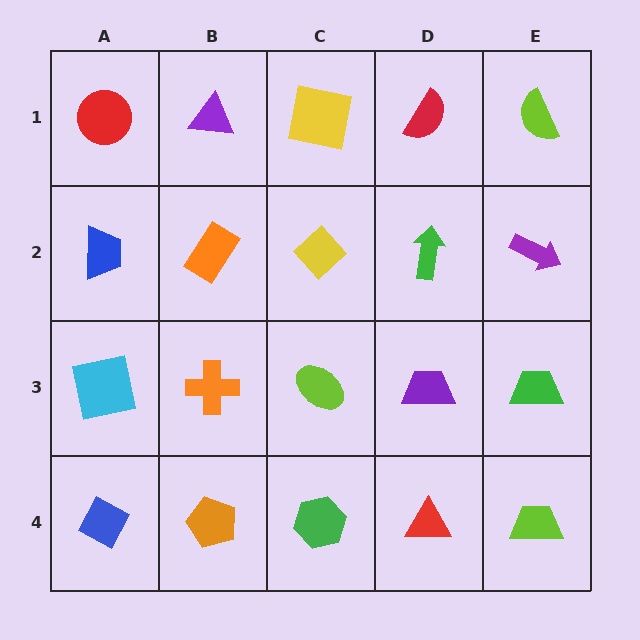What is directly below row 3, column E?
A lime trapezoid.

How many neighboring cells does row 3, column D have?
4.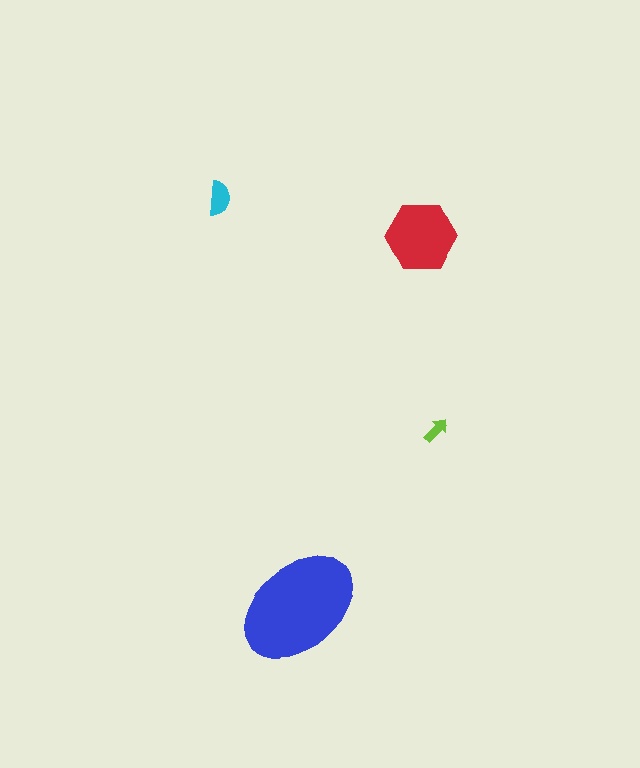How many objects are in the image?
There are 4 objects in the image.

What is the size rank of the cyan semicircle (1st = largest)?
3rd.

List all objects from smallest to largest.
The lime arrow, the cyan semicircle, the red hexagon, the blue ellipse.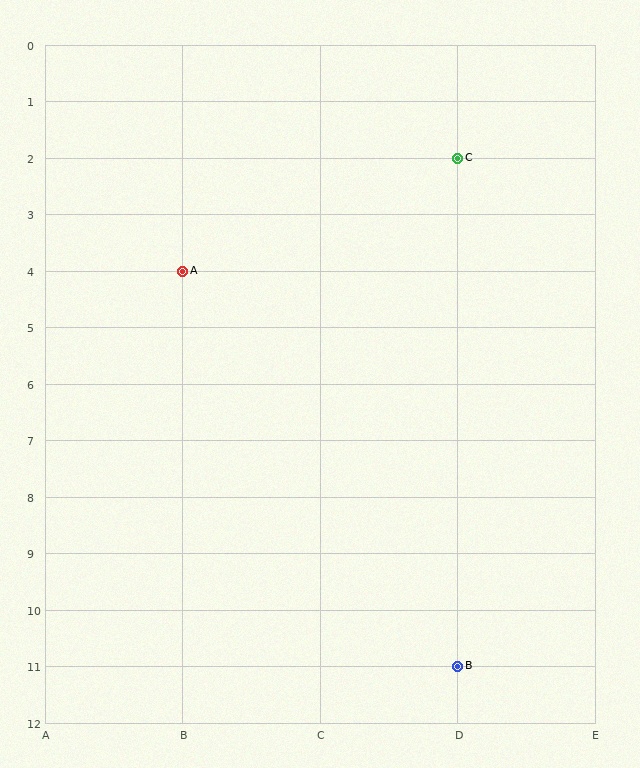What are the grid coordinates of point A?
Point A is at grid coordinates (B, 4).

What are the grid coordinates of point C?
Point C is at grid coordinates (D, 2).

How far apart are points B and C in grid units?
Points B and C are 9 rows apart.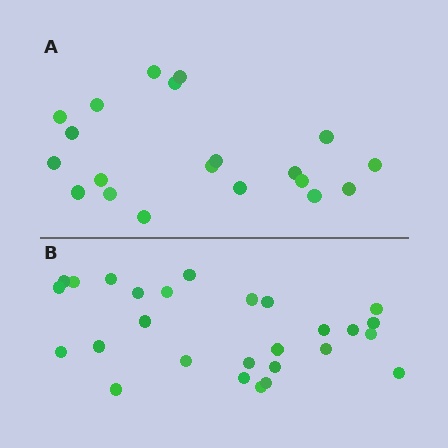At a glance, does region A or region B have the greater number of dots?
Region B (the bottom region) has more dots.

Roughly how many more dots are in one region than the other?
Region B has roughly 8 or so more dots than region A.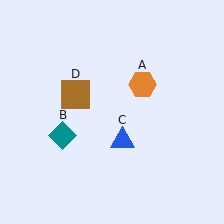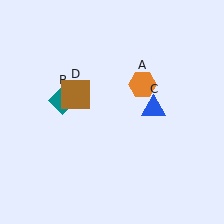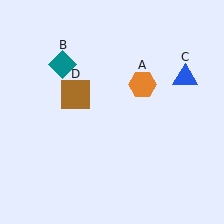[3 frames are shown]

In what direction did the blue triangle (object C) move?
The blue triangle (object C) moved up and to the right.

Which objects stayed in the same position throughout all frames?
Orange hexagon (object A) and brown square (object D) remained stationary.